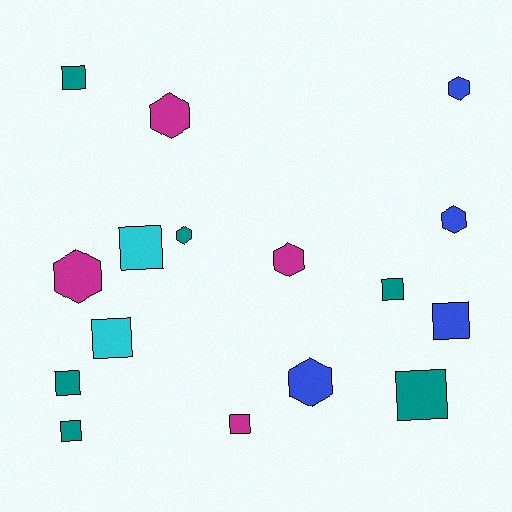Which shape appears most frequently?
Square, with 9 objects.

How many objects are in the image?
There are 16 objects.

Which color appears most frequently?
Teal, with 6 objects.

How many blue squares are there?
There is 1 blue square.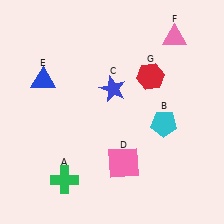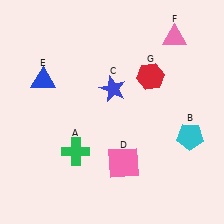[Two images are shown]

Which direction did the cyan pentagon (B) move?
The cyan pentagon (B) moved right.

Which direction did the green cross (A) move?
The green cross (A) moved up.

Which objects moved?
The objects that moved are: the green cross (A), the cyan pentagon (B).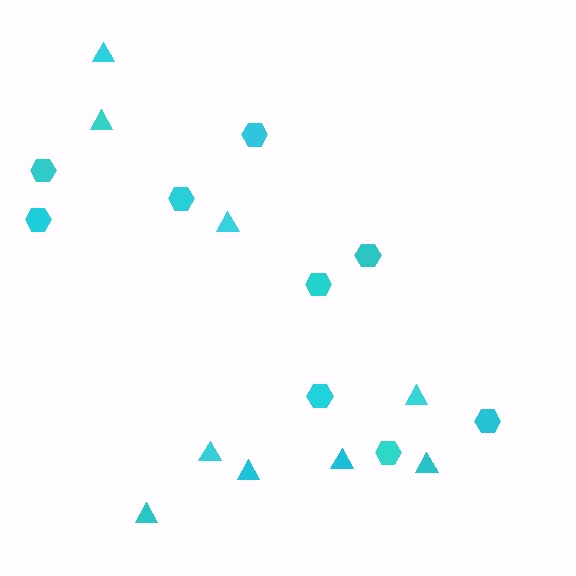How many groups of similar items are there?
There are 2 groups: one group of triangles (9) and one group of hexagons (9).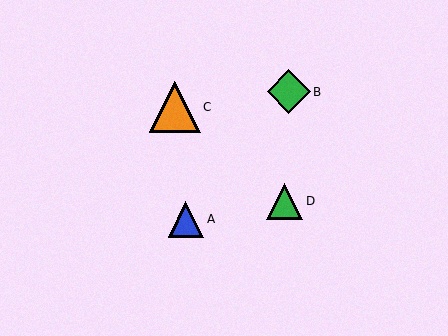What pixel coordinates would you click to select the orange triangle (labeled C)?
Click at (175, 107) to select the orange triangle C.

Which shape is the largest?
The orange triangle (labeled C) is the largest.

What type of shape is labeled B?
Shape B is a green diamond.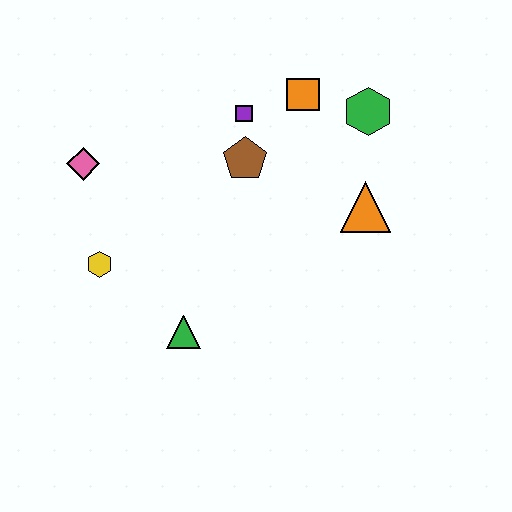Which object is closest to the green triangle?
The yellow hexagon is closest to the green triangle.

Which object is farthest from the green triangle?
The green hexagon is farthest from the green triangle.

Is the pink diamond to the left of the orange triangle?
Yes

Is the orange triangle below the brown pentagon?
Yes